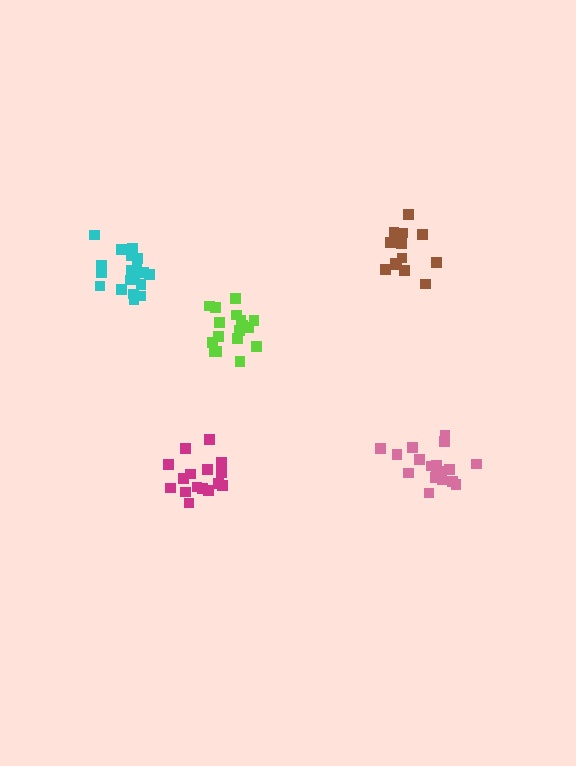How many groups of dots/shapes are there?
There are 5 groups.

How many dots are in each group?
Group 1: 16 dots, Group 2: 16 dots, Group 3: 18 dots, Group 4: 17 dots, Group 5: 21 dots (88 total).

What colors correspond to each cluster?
The clusters are colored: brown, magenta, pink, lime, cyan.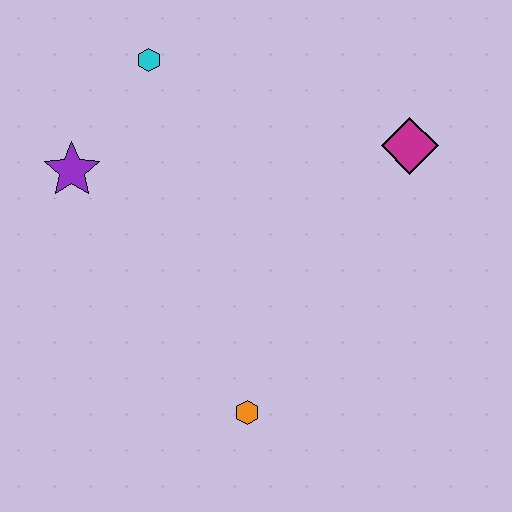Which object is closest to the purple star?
The cyan hexagon is closest to the purple star.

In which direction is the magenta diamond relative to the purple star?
The magenta diamond is to the right of the purple star.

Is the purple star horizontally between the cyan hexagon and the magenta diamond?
No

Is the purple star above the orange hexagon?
Yes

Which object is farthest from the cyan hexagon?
The orange hexagon is farthest from the cyan hexagon.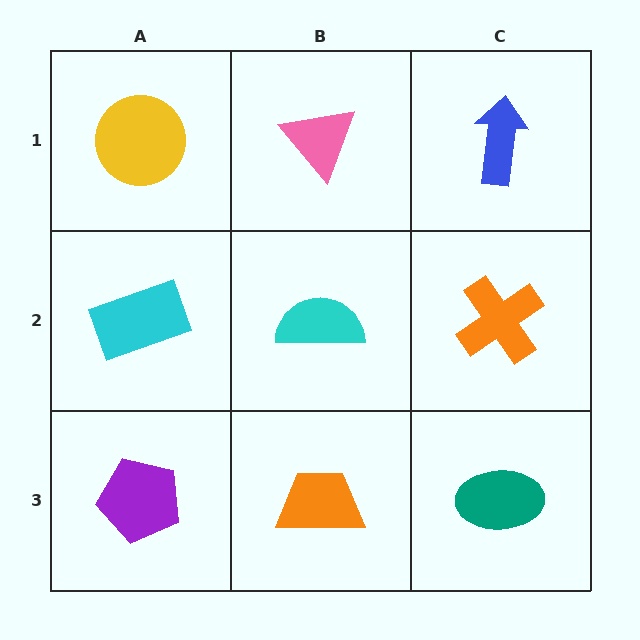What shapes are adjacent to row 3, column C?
An orange cross (row 2, column C), an orange trapezoid (row 3, column B).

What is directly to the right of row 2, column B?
An orange cross.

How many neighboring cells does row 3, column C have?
2.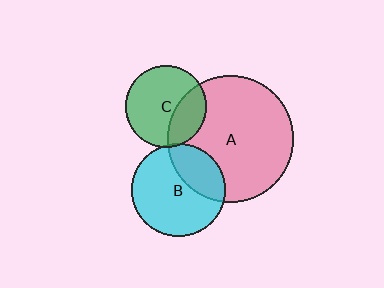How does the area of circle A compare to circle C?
Approximately 2.4 times.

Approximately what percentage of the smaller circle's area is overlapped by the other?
Approximately 5%.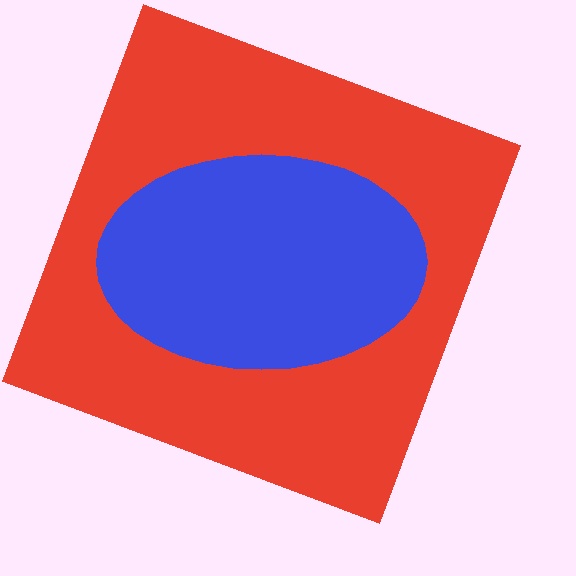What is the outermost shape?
The red square.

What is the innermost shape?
The blue ellipse.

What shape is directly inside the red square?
The blue ellipse.